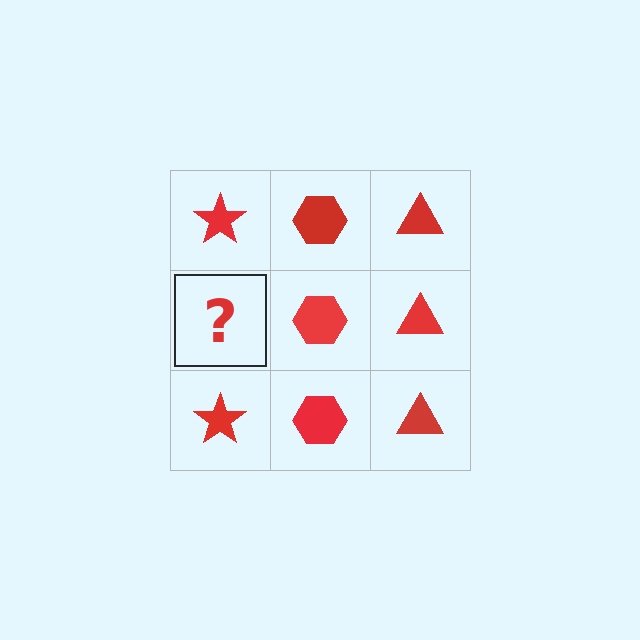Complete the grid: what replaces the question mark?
The question mark should be replaced with a red star.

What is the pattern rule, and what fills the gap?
The rule is that each column has a consistent shape. The gap should be filled with a red star.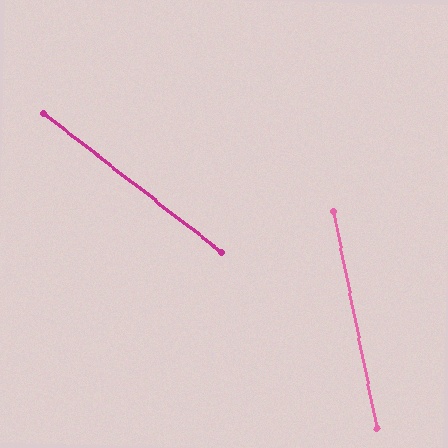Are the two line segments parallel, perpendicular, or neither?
Neither parallel nor perpendicular — they differ by about 40°.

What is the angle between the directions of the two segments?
Approximately 40 degrees.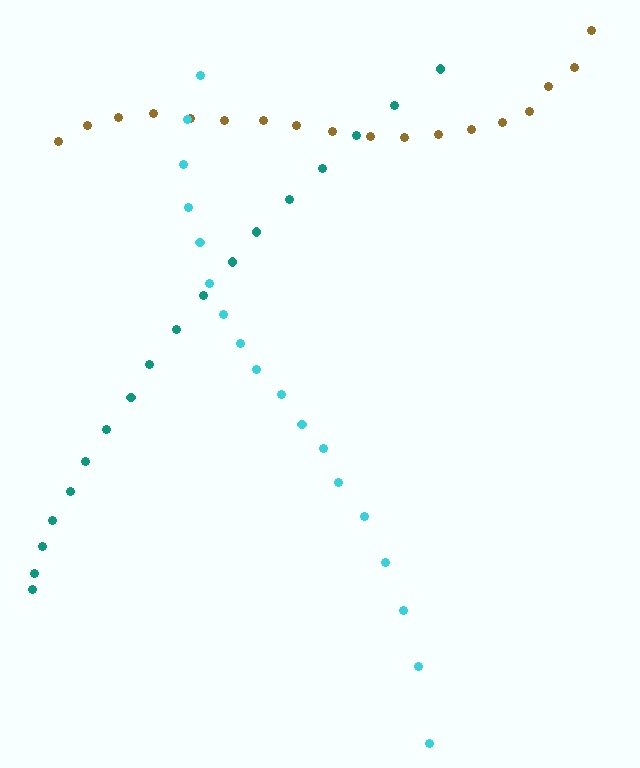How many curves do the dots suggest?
There are 3 distinct paths.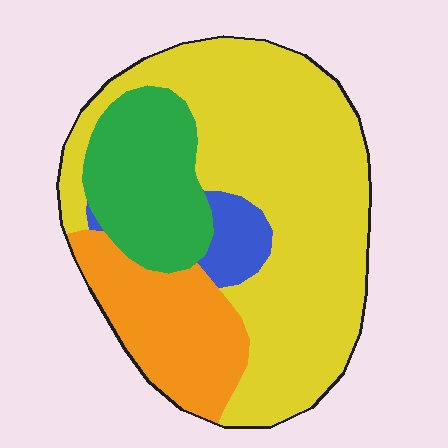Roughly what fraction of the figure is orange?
Orange takes up about one fifth (1/5) of the figure.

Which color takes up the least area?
Blue, at roughly 5%.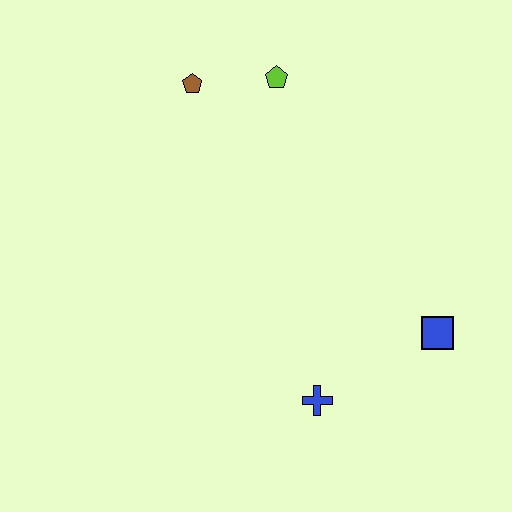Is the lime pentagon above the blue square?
Yes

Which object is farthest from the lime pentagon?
The blue cross is farthest from the lime pentagon.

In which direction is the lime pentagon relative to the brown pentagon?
The lime pentagon is to the right of the brown pentagon.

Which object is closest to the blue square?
The blue cross is closest to the blue square.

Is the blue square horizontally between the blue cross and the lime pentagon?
No